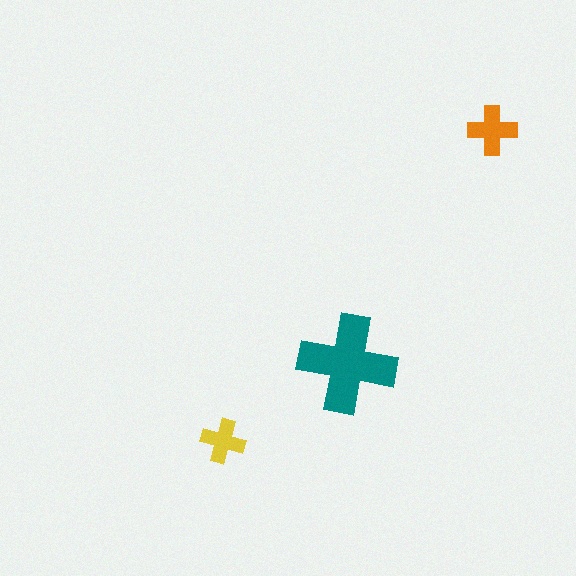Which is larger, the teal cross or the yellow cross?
The teal one.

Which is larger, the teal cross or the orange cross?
The teal one.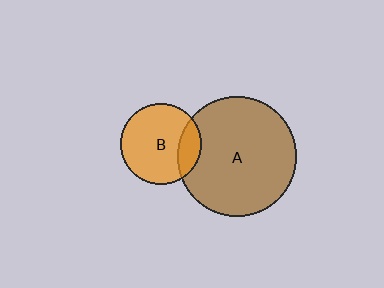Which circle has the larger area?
Circle A (brown).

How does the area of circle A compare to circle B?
Approximately 2.2 times.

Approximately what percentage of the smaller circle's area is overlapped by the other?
Approximately 20%.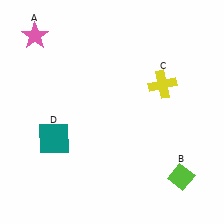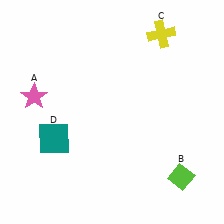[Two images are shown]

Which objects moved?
The objects that moved are: the pink star (A), the yellow cross (C).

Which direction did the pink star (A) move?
The pink star (A) moved down.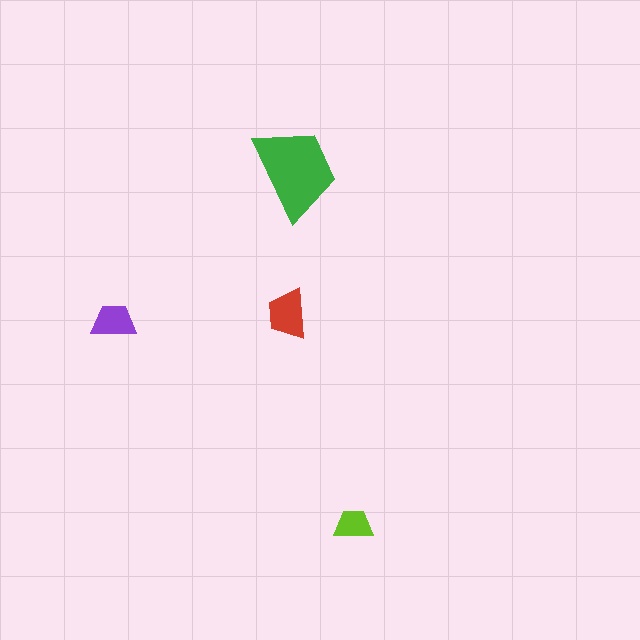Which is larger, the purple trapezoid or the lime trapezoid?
The purple one.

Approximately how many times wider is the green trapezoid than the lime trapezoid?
About 2.5 times wider.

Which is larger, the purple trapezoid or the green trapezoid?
The green one.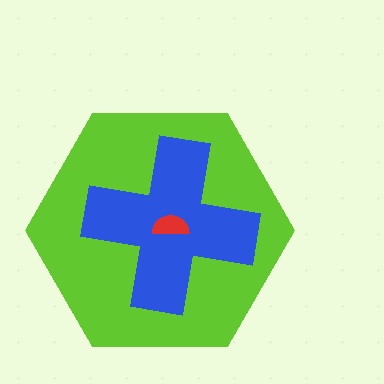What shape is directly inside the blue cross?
The red semicircle.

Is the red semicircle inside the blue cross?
Yes.